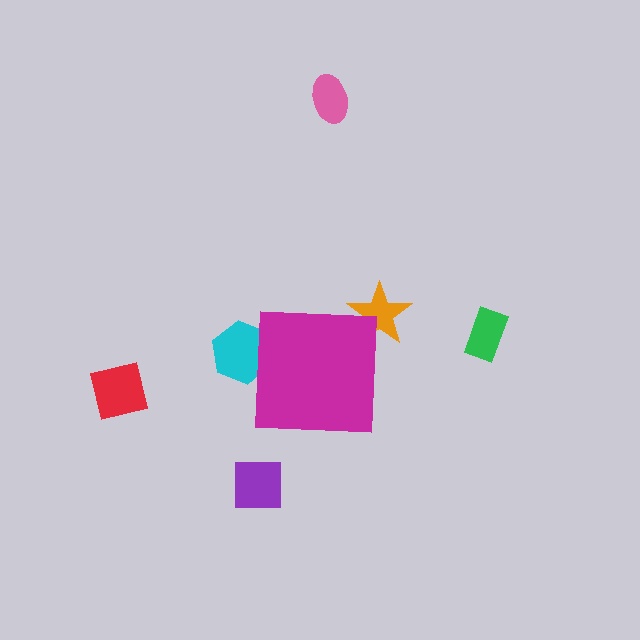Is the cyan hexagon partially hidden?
Yes, the cyan hexagon is partially hidden behind the magenta square.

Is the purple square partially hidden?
No, the purple square is fully visible.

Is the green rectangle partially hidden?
No, the green rectangle is fully visible.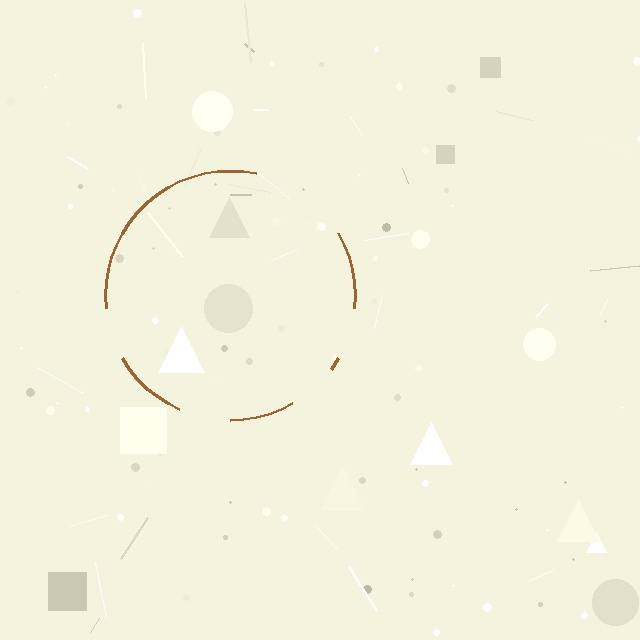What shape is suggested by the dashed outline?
The dashed outline suggests a circle.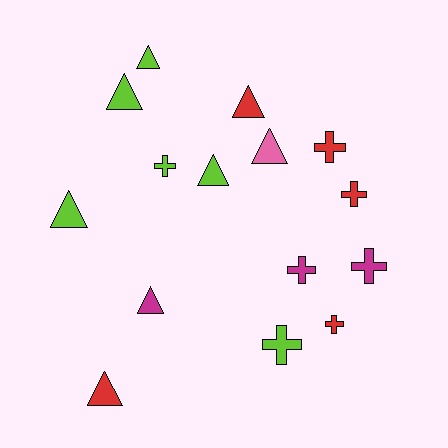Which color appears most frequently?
Lime, with 6 objects.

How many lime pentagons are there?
There are no lime pentagons.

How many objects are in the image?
There are 15 objects.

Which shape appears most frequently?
Triangle, with 8 objects.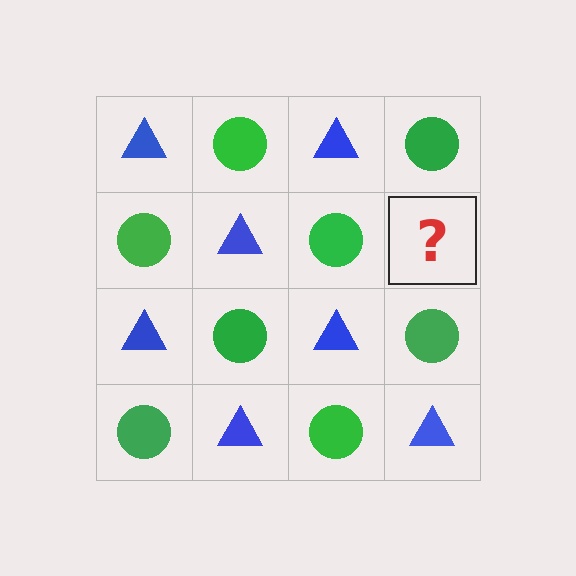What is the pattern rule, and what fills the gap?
The rule is that it alternates blue triangle and green circle in a checkerboard pattern. The gap should be filled with a blue triangle.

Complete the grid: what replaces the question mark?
The question mark should be replaced with a blue triangle.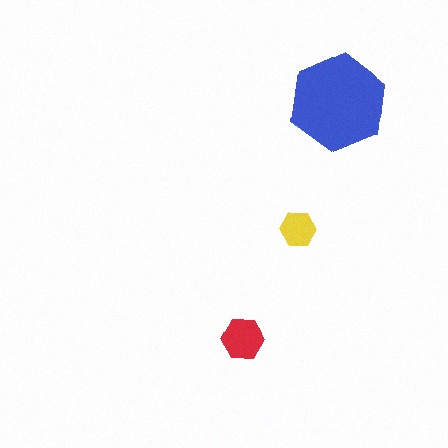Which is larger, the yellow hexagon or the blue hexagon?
The blue one.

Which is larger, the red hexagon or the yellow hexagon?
The red one.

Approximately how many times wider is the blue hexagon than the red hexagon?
About 2.5 times wider.